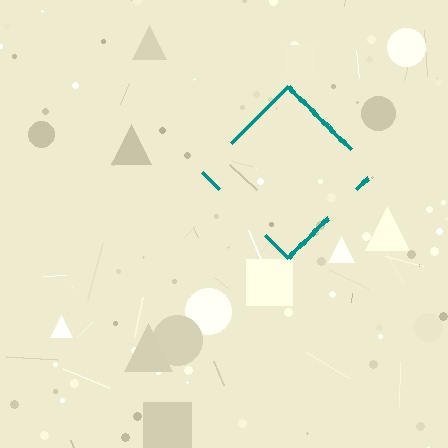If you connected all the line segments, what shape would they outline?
They would outline a diamond.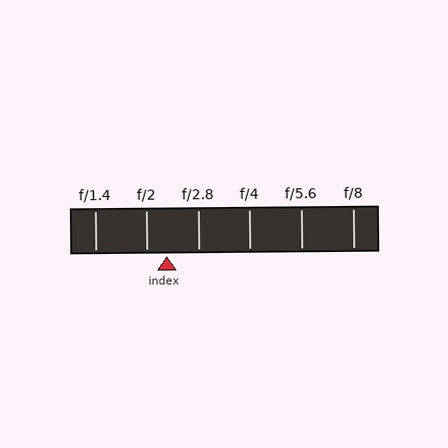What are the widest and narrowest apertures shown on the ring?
The widest aperture shown is f/1.4 and the narrowest is f/8.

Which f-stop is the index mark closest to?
The index mark is closest to f/2.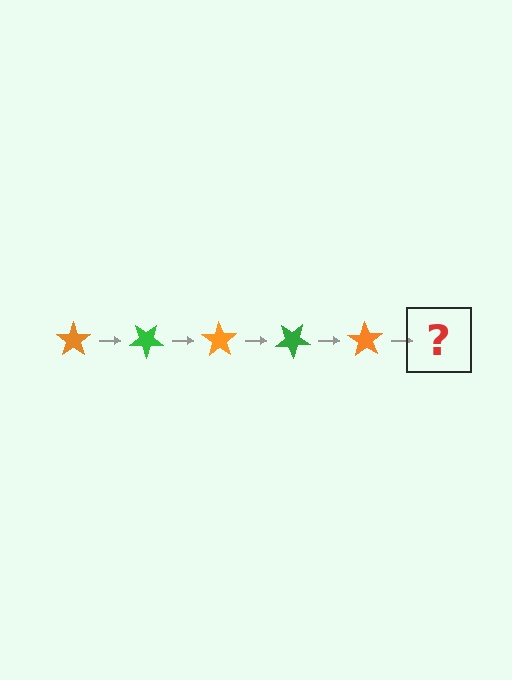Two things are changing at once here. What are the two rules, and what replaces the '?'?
The two rules are that it rotates 35 degrees each step and the color cycles through orange and green. The '?' should be a green star, rotated 175 degrees from the start.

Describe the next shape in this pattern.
It should be a green star, rotated 175 degrees from the start.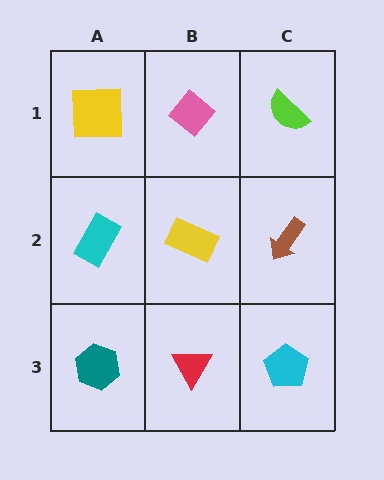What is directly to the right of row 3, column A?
A red triangle.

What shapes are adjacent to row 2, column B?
A pink diamond (row 1, column B), a red triangle (row 3, column B), a cyan rectangle (row 2, column A), a brown arrow (row 2, column C).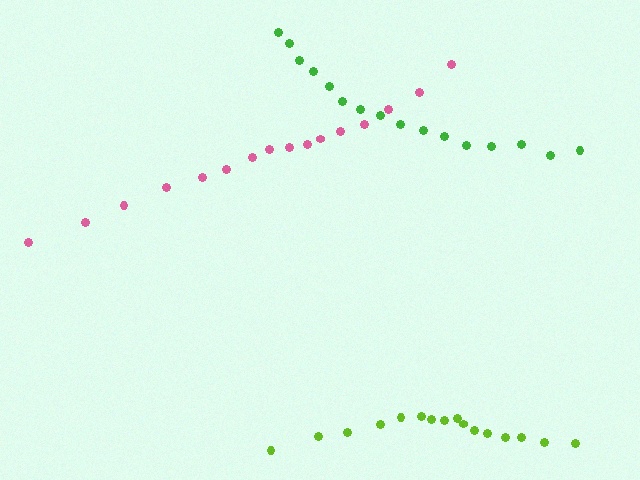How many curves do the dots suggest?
There are 3 distinct paths.